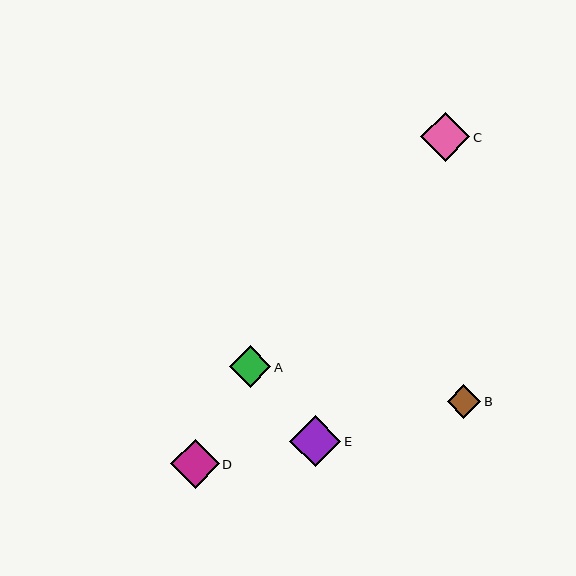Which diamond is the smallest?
Diamond B is the smallest with a size of approximately 33 pixels.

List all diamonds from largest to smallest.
From largest to smallest: E, C, D, A, B.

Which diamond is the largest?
Diamond E is the largest with a size of approximately 51 pixels.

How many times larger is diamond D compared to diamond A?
Diamond D is approximately 1.2 times the size of diamond A.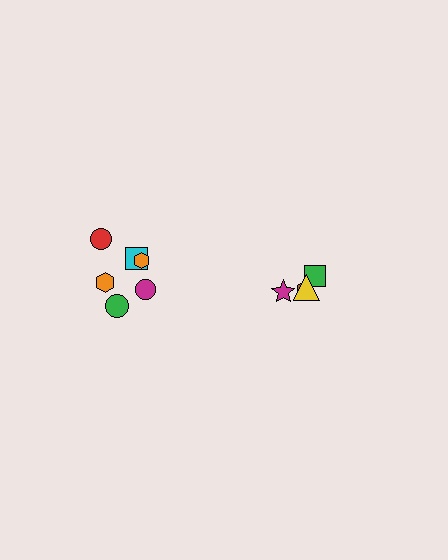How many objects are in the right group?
There are 4 objects.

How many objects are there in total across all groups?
There are 10 objects.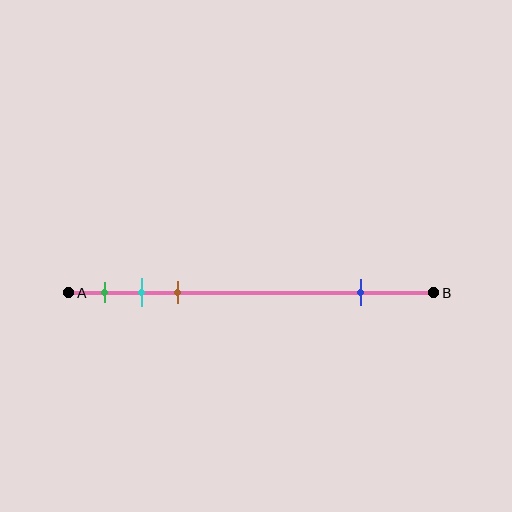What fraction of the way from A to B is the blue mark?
The blue mark is approximately 80% (0.8) of the way from A to B.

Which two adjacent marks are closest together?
The cyan and brown marks are the closest adjacent pair.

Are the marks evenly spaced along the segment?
No, the marks are not evenly spaced.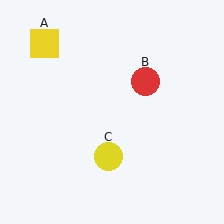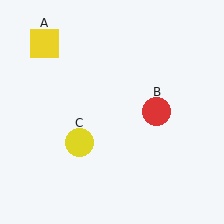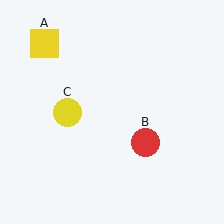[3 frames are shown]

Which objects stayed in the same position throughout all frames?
Yellow square (object A) remained stationary.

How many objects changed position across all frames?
2 objects changed position: red circle (object B), yellow circle (object C).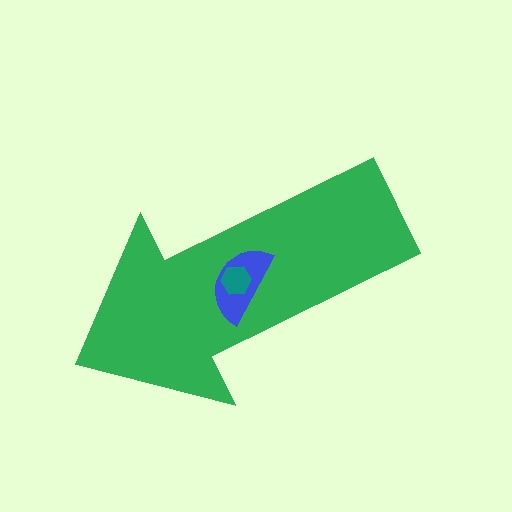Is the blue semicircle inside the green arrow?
Yes.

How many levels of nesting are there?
3.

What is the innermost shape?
The teal hexagon.